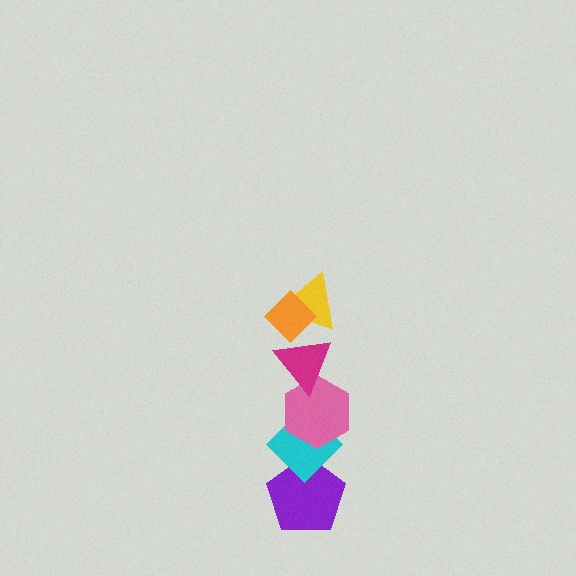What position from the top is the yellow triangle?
The yellow triangle is 2nd from the top.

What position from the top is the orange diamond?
The orange diamond is 1st from the top.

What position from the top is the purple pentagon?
The purple pentagon is 6th from the top.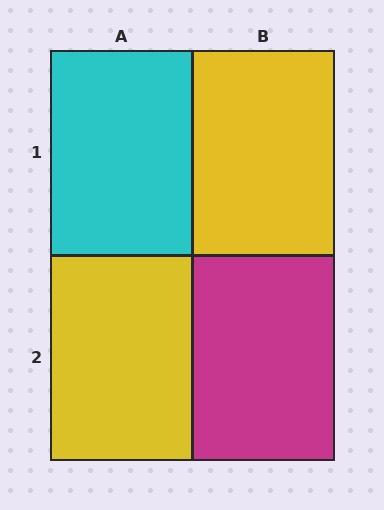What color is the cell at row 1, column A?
Cyan.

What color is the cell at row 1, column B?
Yellow.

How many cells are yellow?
2 cells are yellow.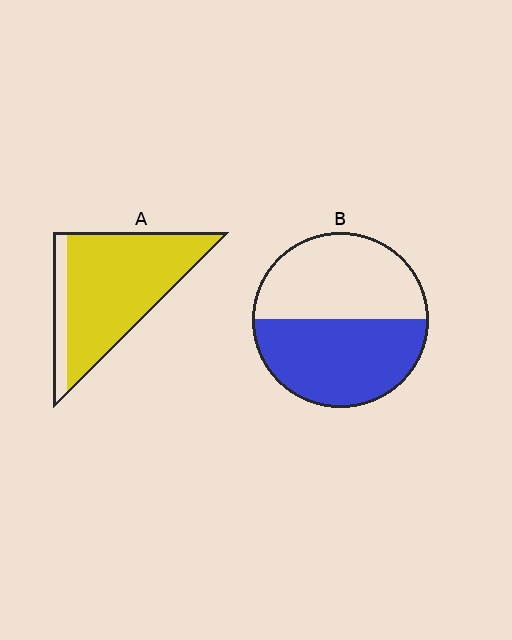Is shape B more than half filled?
Roughly half.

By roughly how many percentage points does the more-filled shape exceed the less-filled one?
By roughly 35 percentage points (A over B).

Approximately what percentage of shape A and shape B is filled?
A is approximately 85% and B is approximately 50%.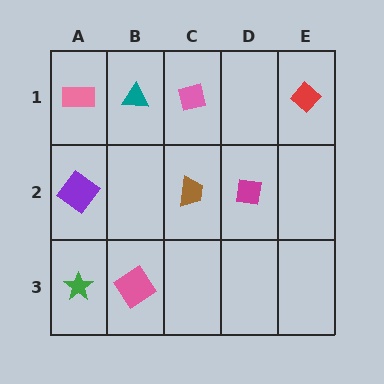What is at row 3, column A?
A green star.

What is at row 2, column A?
A purple diamond.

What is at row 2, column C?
A brown trapezoid.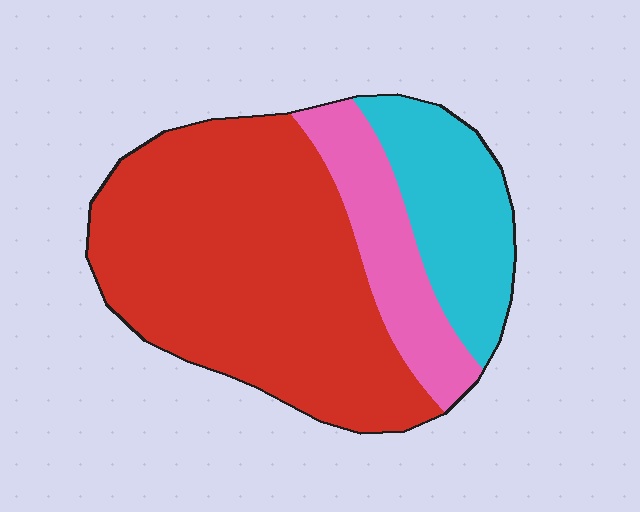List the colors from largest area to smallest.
From largest to smallest: red, cyan, pink.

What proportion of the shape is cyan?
Cyan covers 21% of the shape.